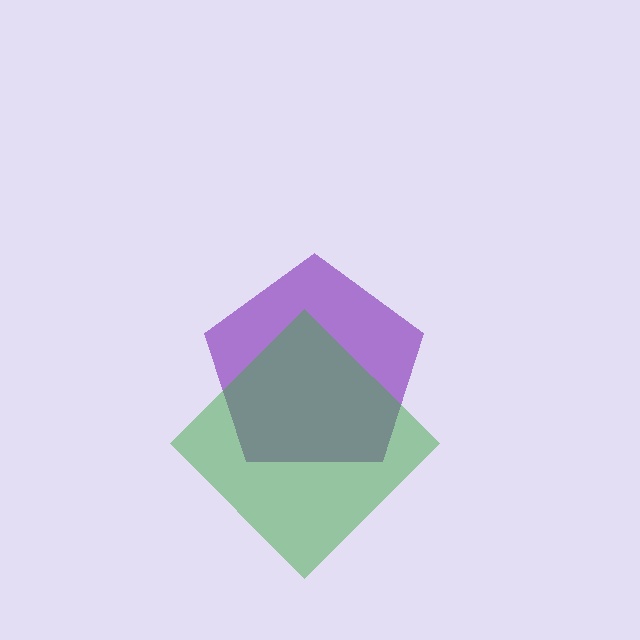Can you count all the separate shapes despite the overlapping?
Yes, there are 2 separate shapes.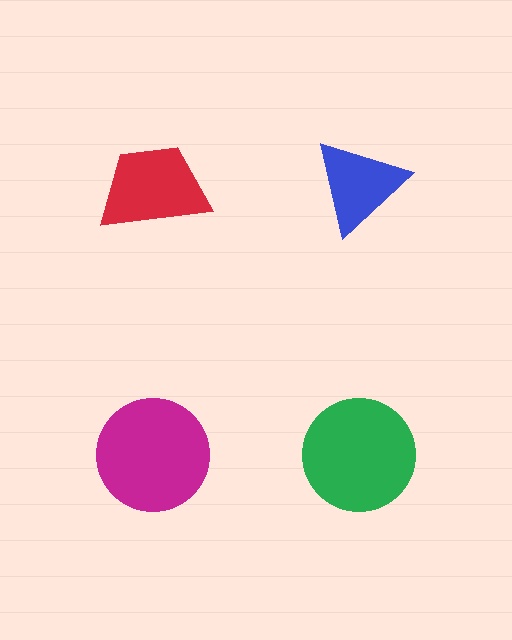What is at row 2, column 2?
A green circle.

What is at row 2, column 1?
A magenta circle.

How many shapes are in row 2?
2 shapes.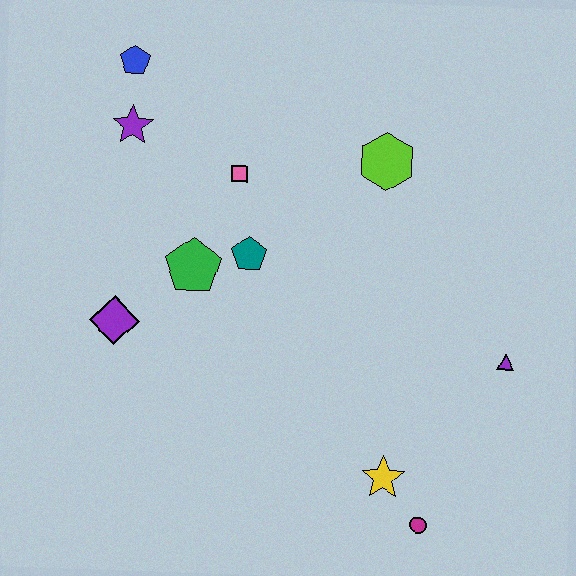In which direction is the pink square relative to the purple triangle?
The pink square is to the left of the purple triangle.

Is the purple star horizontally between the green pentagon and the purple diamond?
Yes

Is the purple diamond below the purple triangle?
No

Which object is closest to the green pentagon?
The teal pentagon is closest to the green pentagon.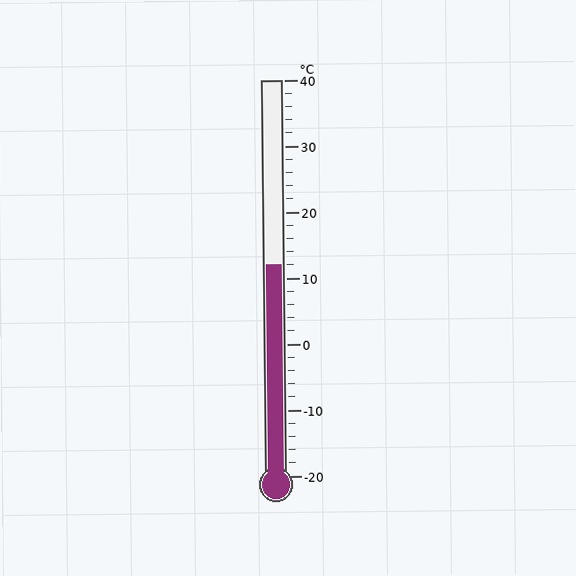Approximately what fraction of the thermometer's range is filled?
The thermometer is filled to approximately 55% of its range.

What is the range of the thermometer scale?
The thermometer scale ranges from -20°C to 40°C.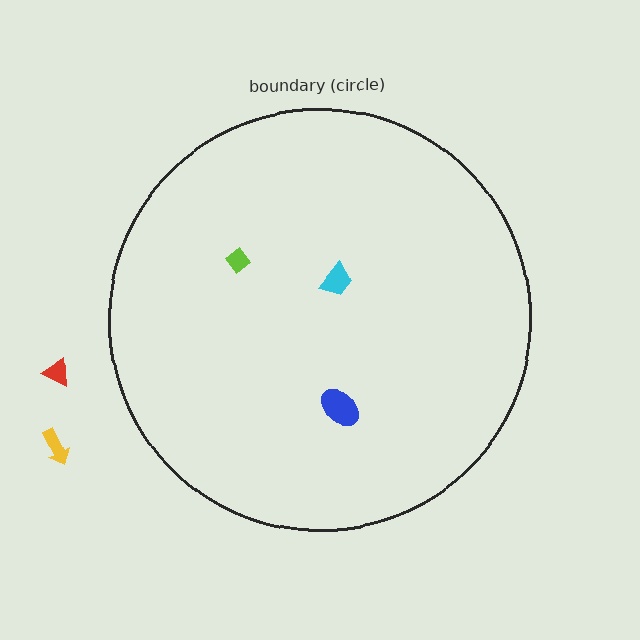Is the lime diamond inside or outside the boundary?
Inside.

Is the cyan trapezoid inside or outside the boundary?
Inside.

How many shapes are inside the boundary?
3 inside, 2 outside.